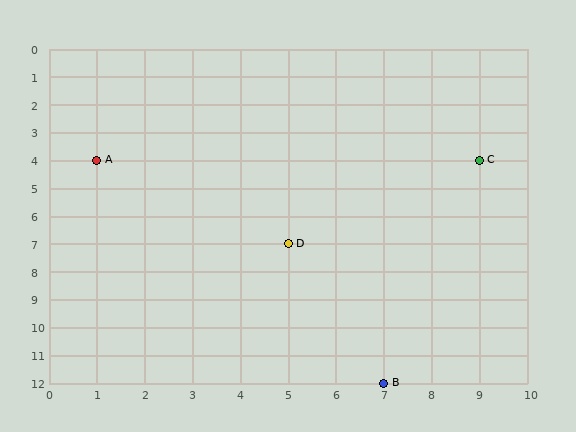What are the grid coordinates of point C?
Point C is at grid coordinates (9, 4).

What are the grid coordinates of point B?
Point B is at grid coordinates (7, 12).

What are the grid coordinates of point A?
Point A is at grid coordinates (1, 4).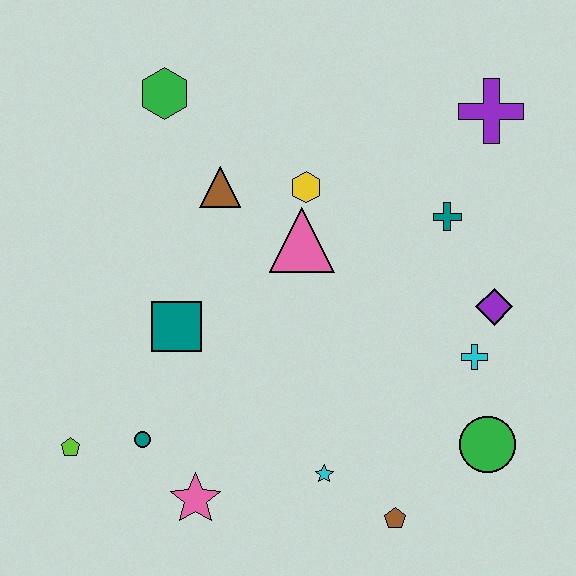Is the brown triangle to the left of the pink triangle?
Yes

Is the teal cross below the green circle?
No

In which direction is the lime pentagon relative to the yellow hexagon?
The lime pentagon is below the yellow hexagon.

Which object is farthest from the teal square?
The purple cross is farthest from the teal square.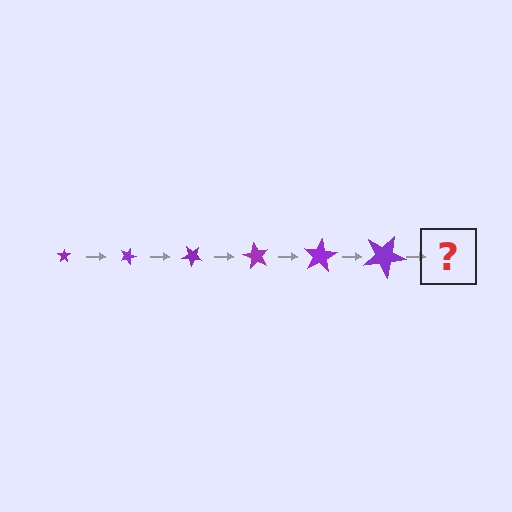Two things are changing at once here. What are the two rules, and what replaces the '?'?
The two rules are that the star grows larger each step and it rotates 20 degrees each step. The '?' should be a star, larger than the previous one and rotated 120 degrees from the start.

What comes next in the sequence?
The next element should be a star, larger than the previous one and rotated 120 degrees from the start.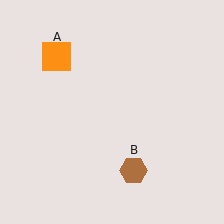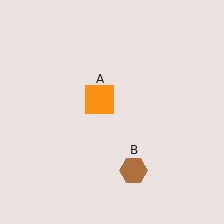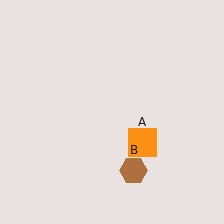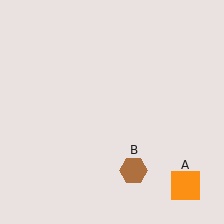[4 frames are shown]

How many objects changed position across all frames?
1 object changed position: orange square (object A).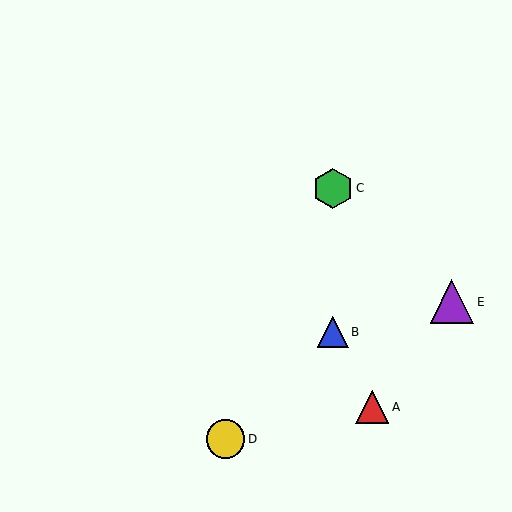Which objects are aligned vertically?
Objects B, C are aligned vertically.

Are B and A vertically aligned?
No, B is at x≈333 and A is at x≈372.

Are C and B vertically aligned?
Yes, both are at x≈333.